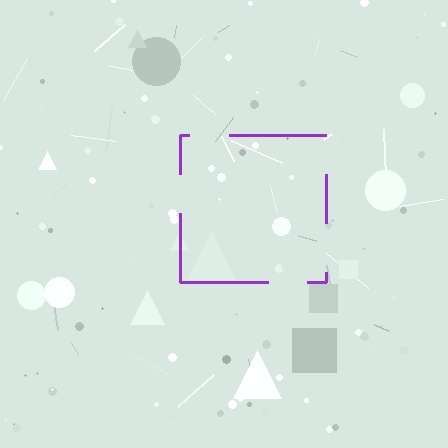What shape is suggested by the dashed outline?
The dashed outline suggests a square.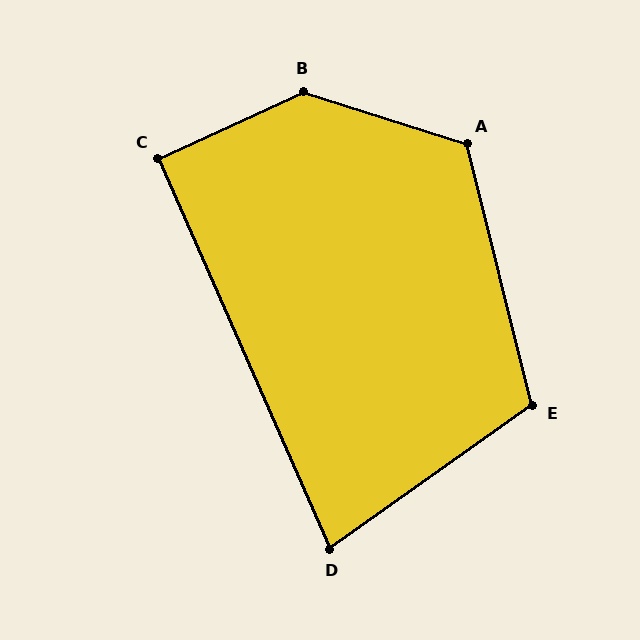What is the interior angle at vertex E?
Approximately 111 degrees (obtuse).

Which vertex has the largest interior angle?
B, at approximately 137 degrees.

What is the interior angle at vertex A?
Approximately 122 degrees (obtuse).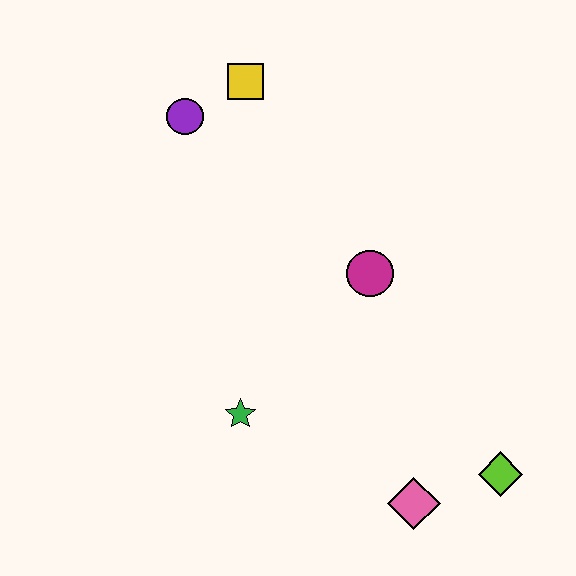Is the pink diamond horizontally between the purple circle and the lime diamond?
Yes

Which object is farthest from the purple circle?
The lime diamond is farthest from the purple circle.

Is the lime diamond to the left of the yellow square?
No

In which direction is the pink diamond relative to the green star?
The pink diamond is to the right of the green star.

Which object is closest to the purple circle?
The yellow square is closest to the purple circle.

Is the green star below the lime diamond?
No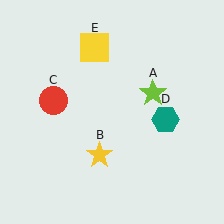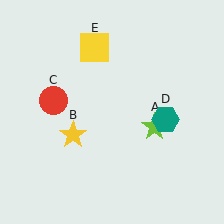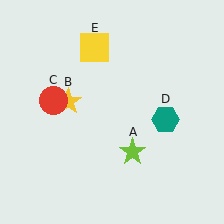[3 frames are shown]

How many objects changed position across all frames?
2 objects changed position: lime star (object A), yellow star (object B).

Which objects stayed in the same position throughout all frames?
Red circle (object C) and teal hexagon (object D) and yellow square (object E) remained stationary.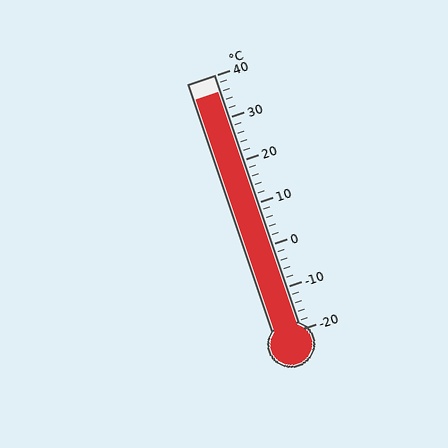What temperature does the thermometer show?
The thermometer shows approximately 36°C.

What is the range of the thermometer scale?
The thermometer scale ranges from -20°C to 40°C.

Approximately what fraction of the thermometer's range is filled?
The thermometer is filled to approximately 95% of its range.